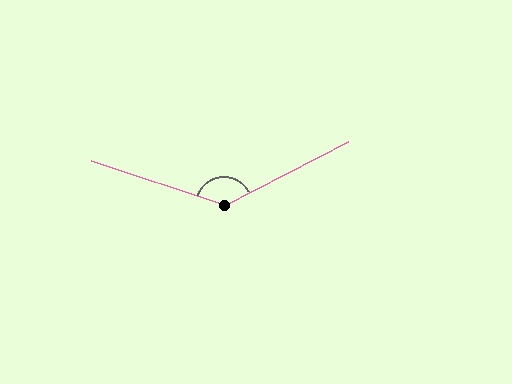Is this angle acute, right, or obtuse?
It is obtuse.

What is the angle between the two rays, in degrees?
Approximately 134 degrees.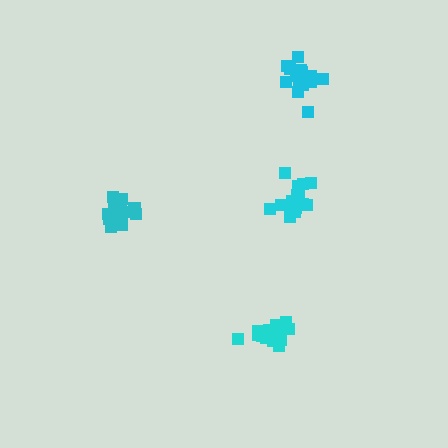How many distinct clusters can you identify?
There are 4 distinct clusters.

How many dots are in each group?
Group 1: 16 dots, Group 2: 20 dots, Group 3: 16 dots, Group 4: 17 dots (69 total).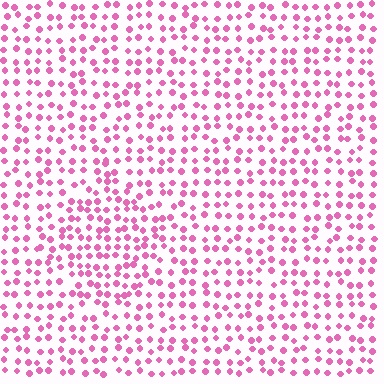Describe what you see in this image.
The image contains small pink elements arranged at two different densities. A diamond-shaped region is visible where the elements are more densely packed than the surrounding area.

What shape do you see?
I see a diamond.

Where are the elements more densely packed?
The elements are more densely packed inside the diamond boundary.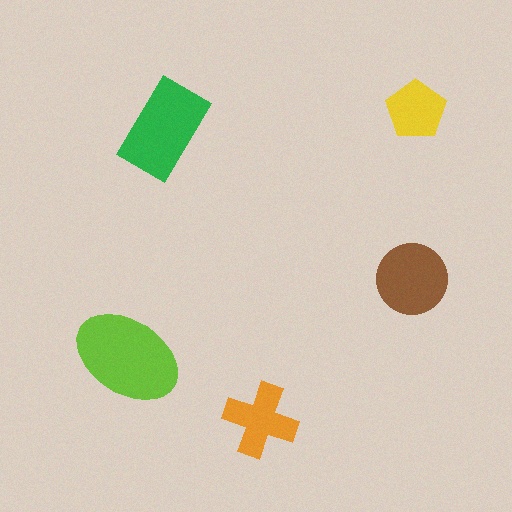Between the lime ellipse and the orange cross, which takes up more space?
The lime ellipse.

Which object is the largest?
The lime ellipse.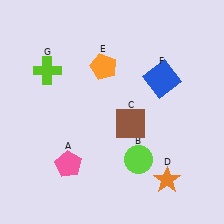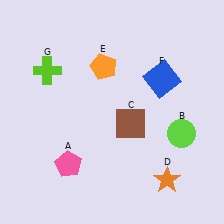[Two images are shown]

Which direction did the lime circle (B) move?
The lime circle (B) moved right.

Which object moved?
The lime circle (B) moved right.